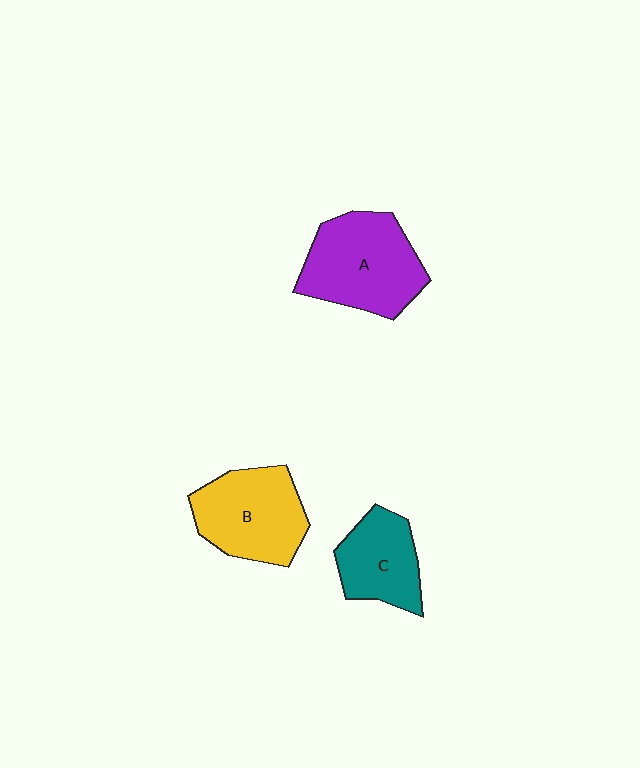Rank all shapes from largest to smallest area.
From largest to smallest: A (purple), B (yellow), C (teal).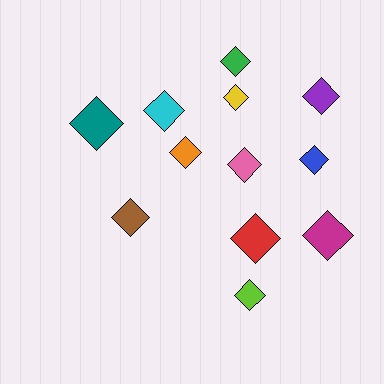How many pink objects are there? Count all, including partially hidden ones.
There is 1 pink object.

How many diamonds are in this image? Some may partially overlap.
There are 12 diamonds.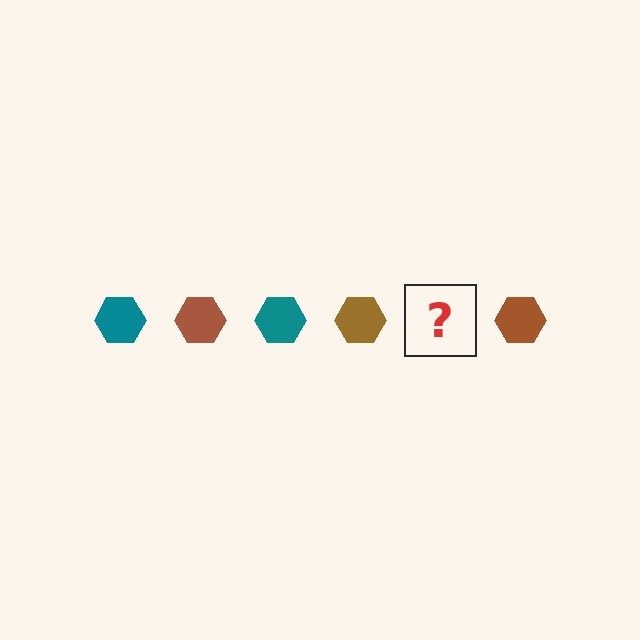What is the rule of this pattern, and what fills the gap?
The rule is that the pattern cycles through teal, brown hexagons. The gap should be filled with a teal hexagon.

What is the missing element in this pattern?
The missing element is a teal hexagon.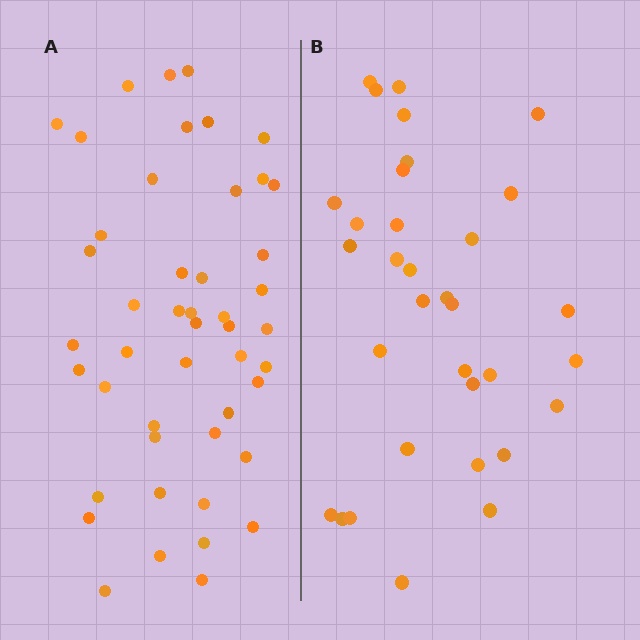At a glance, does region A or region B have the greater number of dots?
Region A (the left region) has more dots.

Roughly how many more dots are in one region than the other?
Region A has approximately 15 more dots than region B.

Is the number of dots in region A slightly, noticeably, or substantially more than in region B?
Region A has noticeably more, but not dramatically so. The ratio is roughly 1.4 to 1.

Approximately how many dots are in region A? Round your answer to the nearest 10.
About 50 dots. (The exact count is 47, which rounds to 50.)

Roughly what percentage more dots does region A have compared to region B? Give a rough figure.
About 40% more.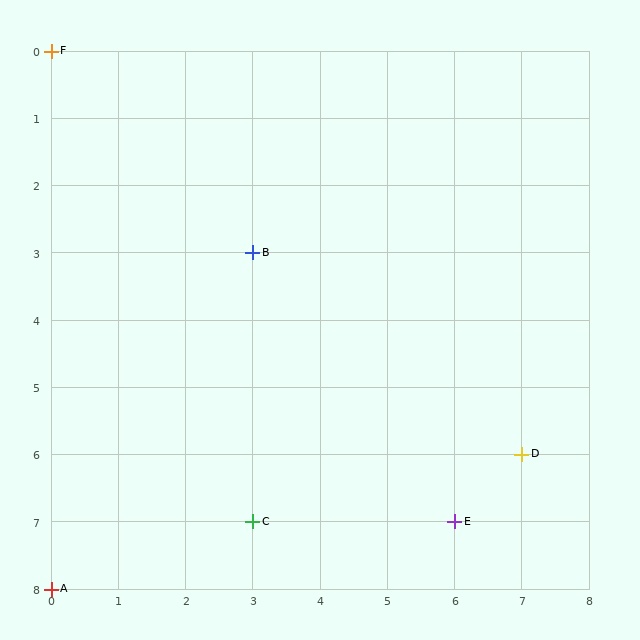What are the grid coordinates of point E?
Point E is at grid coordinates (6, 7).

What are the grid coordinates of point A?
Point A is at grid coordinates (0, 8).